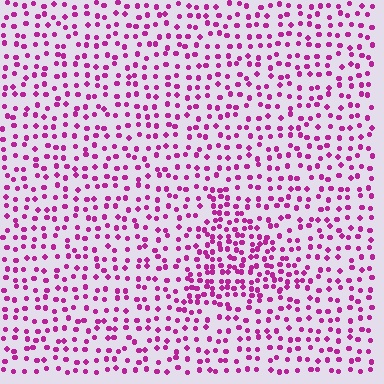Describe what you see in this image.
The image contains small magenta elements arranged at two different densities. A triangle-shaped region is visible where the elements are more densely packed than the surrounding area.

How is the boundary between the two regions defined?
The boundary is defined by a change in element density (approximately 1.8x ratio). All elements are the same color, size, and shape.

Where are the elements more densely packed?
The elements are more densely packed inside the triangle boundary.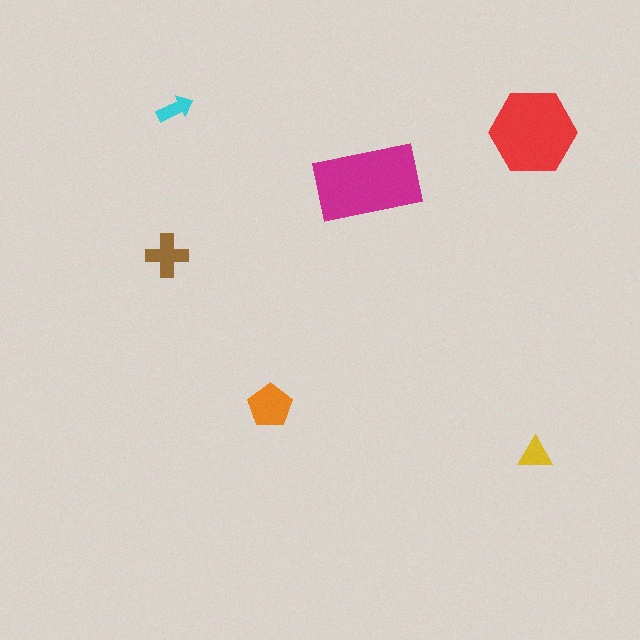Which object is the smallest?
The cyan arrow.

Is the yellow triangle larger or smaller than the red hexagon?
Smaller.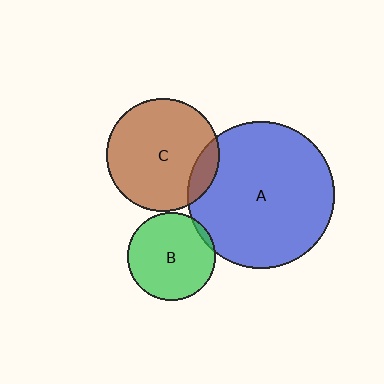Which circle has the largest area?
Circle A (blue).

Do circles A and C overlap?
Yes.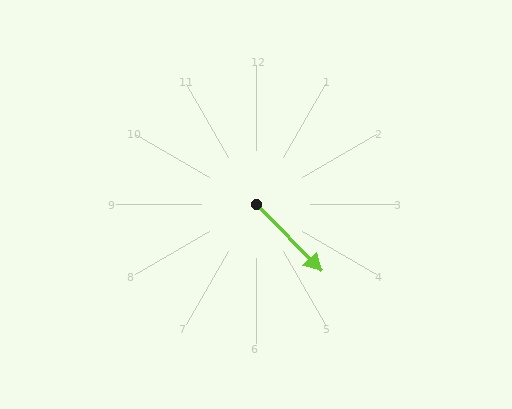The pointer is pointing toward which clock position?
Roughly 5 o'clock.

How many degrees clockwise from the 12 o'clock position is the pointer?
Approximately 135 degrees.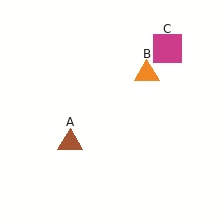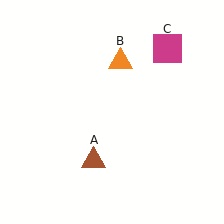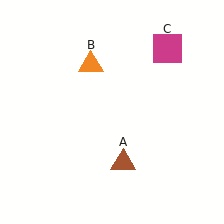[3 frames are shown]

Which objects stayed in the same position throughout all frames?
Magenta square (object C) remained stationary.